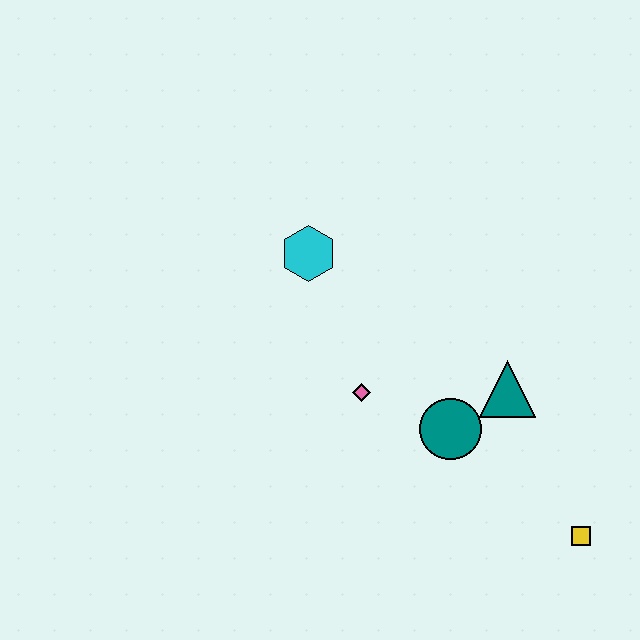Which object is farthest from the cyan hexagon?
The yellow square is farthest from the cyan hexagon.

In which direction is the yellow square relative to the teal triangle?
The yellow square is below the teal triangle.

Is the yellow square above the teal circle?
No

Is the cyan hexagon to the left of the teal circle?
Yes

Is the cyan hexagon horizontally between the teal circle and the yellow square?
No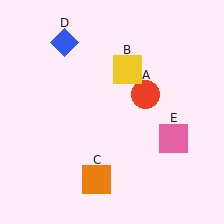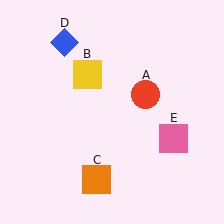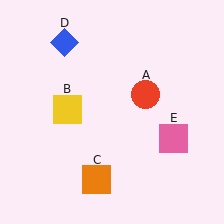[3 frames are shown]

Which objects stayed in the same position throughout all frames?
Red circle (object A) and orange square (object C) and blue diamond (object D) and pink square (object E) remained stationary.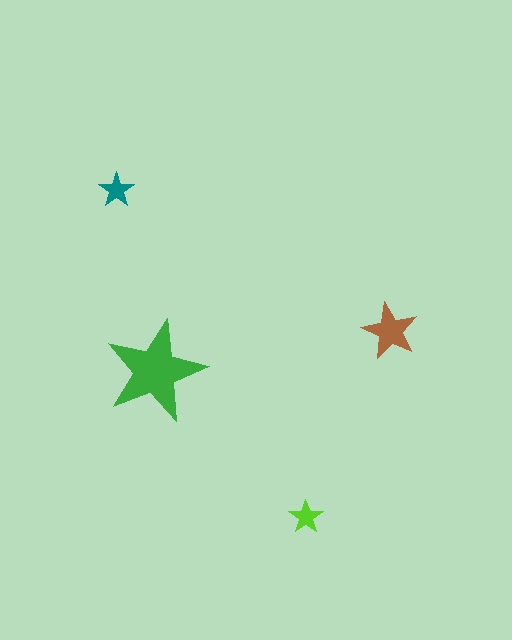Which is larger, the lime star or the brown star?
The brown one.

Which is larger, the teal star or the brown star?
The brown one.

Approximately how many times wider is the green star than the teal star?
About 3 times wider.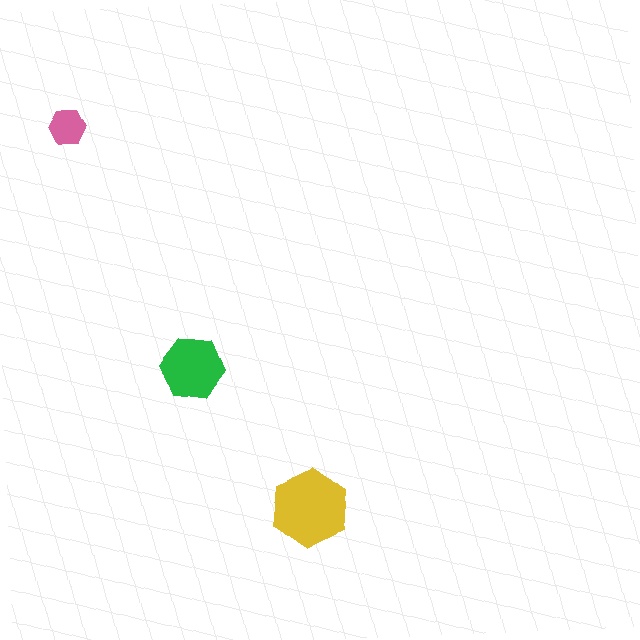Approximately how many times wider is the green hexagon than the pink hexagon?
About 1.5 times wider.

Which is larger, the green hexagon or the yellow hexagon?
The yellow one.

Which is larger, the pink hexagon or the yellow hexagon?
The yellow one.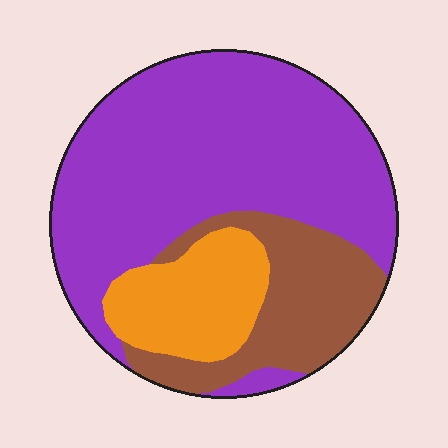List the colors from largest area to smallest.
From largest to smallest: purple, brown, orange.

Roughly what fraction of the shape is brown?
Brown covers 22% of the shape.